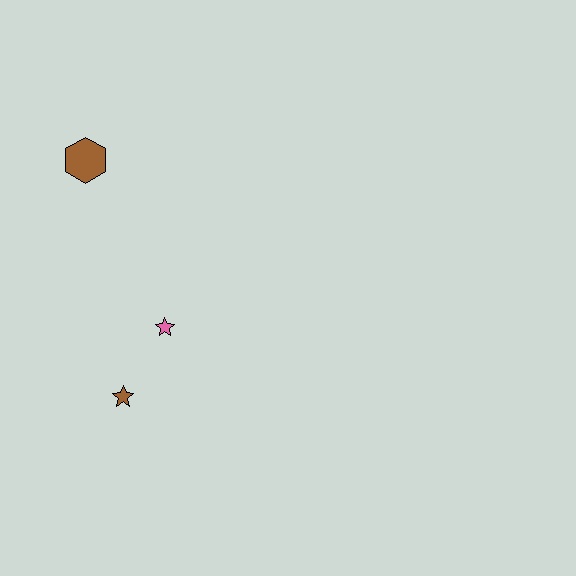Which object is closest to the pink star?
The brown star is closest to the pink star.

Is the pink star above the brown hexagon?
No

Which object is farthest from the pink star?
The brown hexagon is farthest from the pink star.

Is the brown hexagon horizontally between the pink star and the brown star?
No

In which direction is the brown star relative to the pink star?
The brown star is below the pink star.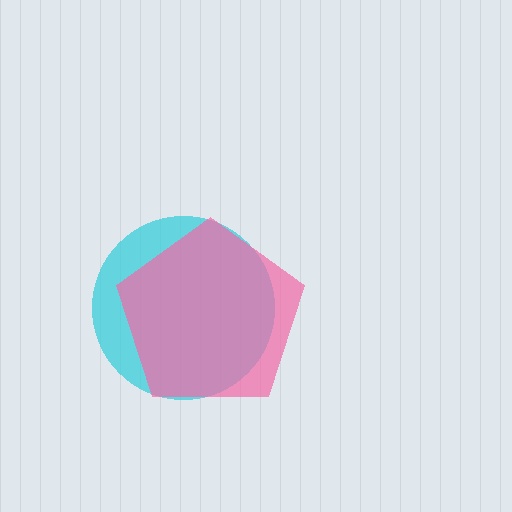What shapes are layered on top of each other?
The layered shapes are: a cyan circle, a pink pentagon.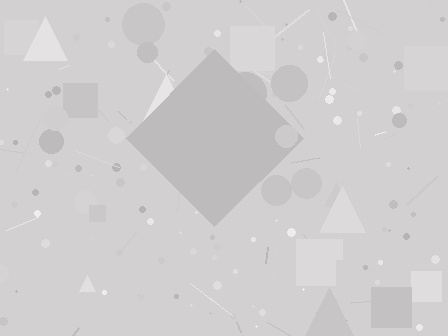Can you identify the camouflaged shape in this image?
The camouflaged shape is a diamond.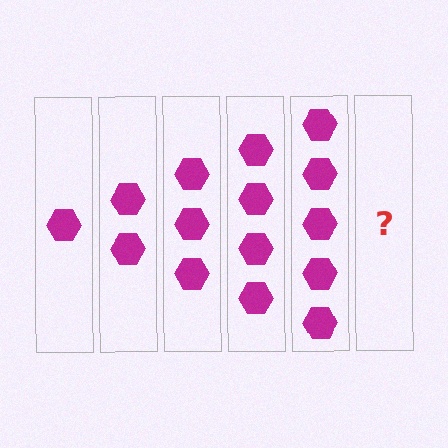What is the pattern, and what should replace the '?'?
The pattern is that each step adds one more hexagon. The '?' should be 6 hexagons.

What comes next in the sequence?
The next element should be 6 hexagons.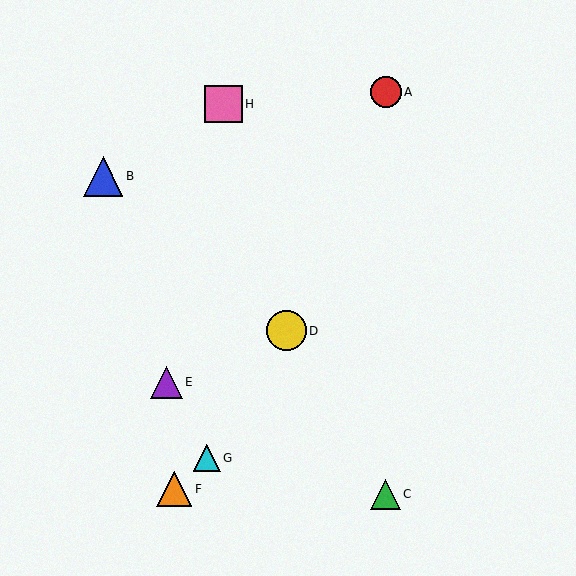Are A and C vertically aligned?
Yes, both are at x≈386.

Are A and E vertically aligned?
No, A is at x≈386 and E is at x≈166.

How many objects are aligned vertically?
2 objects (A, C) are aligned vertically.